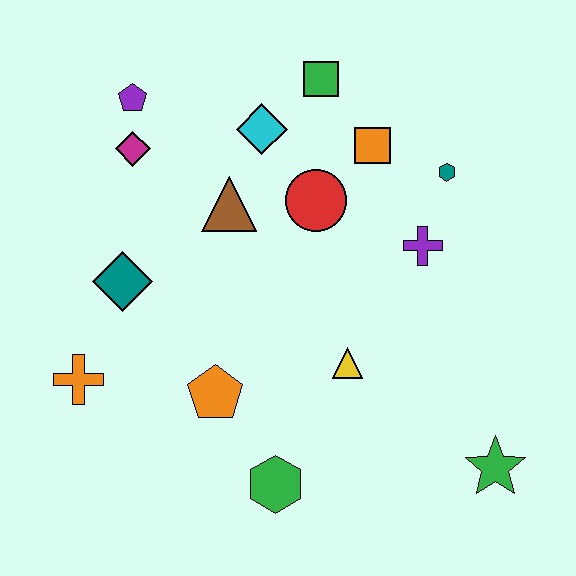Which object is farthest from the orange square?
The orange cross is farthest from the orange square.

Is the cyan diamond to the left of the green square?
Yes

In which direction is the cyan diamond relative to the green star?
The cyan diamond is above the green star.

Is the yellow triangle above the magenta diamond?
No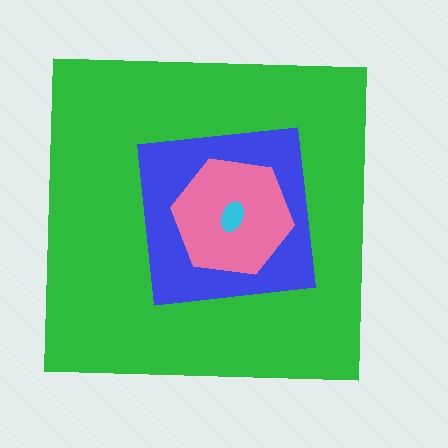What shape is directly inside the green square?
The blue square.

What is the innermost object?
The cyan ellipse.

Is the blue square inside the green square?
Yes.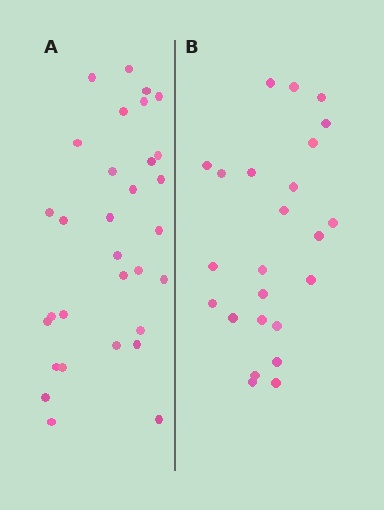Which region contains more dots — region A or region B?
Region A (the left region) has more dots.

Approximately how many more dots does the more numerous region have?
Region A has roughly 8 or so more dots than region B.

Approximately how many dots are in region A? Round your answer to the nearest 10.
About 30 dots. (The exact count is 31, which rounds to 30.)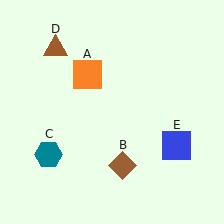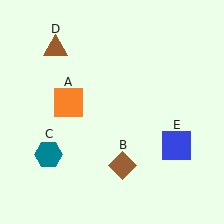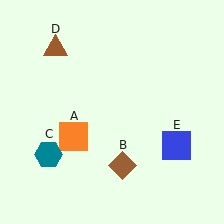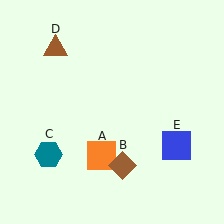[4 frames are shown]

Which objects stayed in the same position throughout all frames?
Brown diamond (object B) and teal hexagon (object C) and brown triangle (object D) and blue square (object E) remained stationary.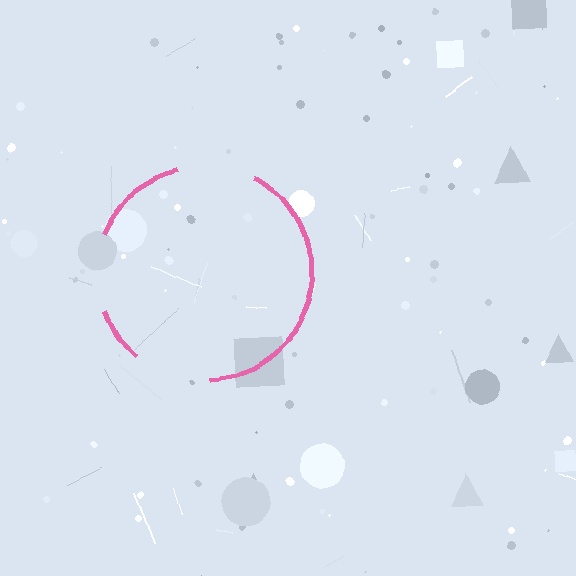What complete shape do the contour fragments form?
The contour fragments form a circle.